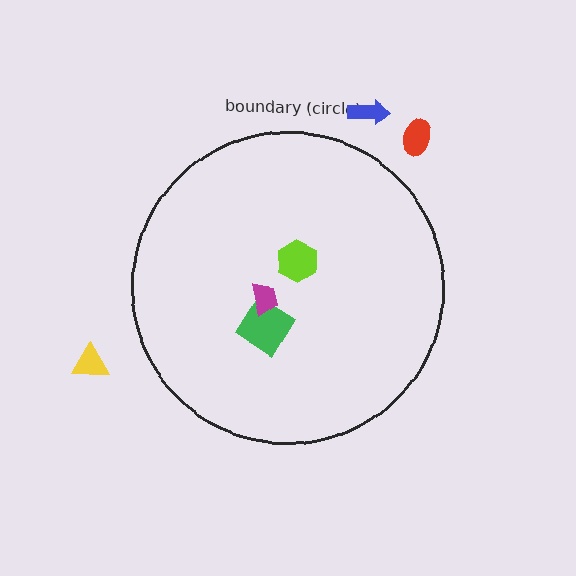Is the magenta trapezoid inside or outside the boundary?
Inside.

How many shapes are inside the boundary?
3 inside, 3 outside.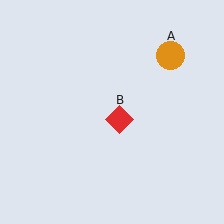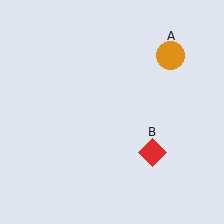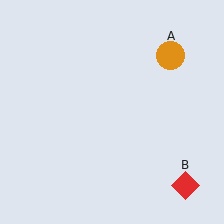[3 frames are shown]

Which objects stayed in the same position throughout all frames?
Orange circle (object A) remained stationary.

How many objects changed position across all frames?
1 object changed position: red diamond (object B).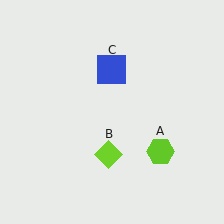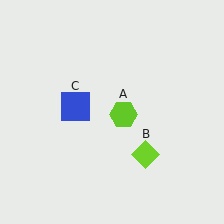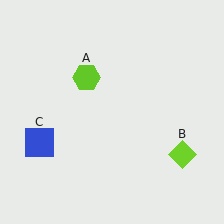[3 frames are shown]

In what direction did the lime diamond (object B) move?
The lime diamond (object B) moved right.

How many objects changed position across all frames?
3 objects changed position: lime hexagon (object A), lime diamond (object B), blue square (object C).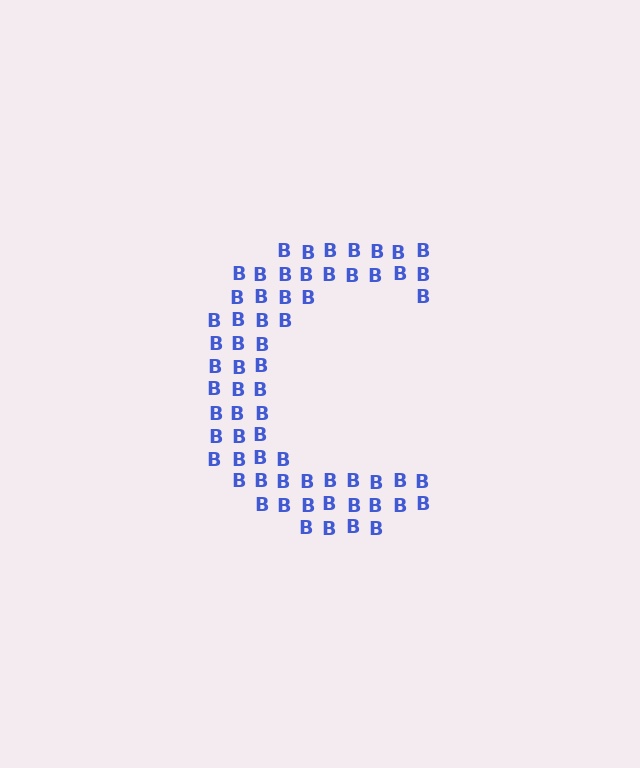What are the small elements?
The small elements are letter B's.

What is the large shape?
The large shape is the letter C.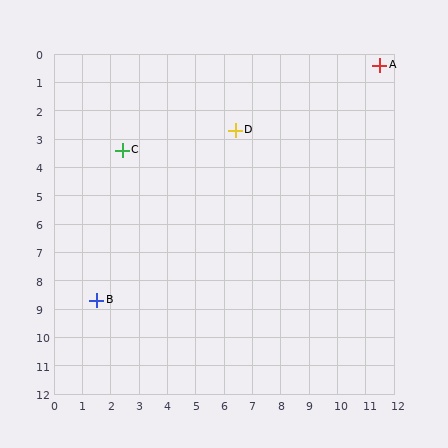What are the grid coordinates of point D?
Point D is at approximately (6.4, 2.7).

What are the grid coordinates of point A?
Point A is at approximately (11.5, 0.4).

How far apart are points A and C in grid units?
Points A and C are about 9.6 grid units apart.